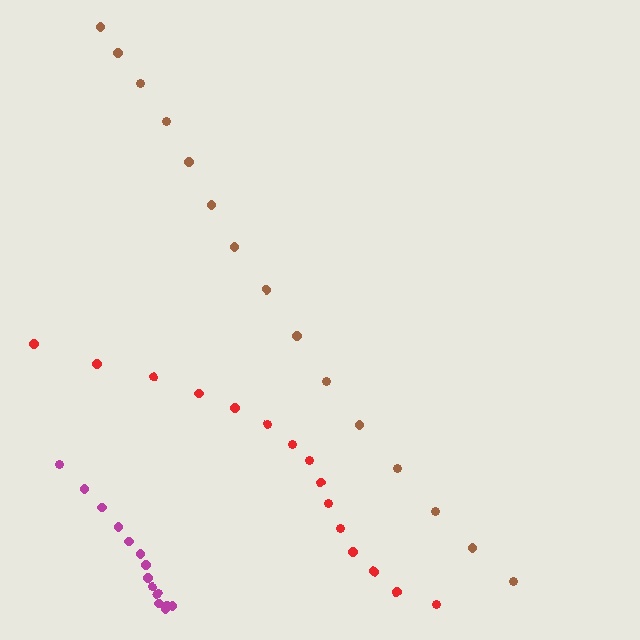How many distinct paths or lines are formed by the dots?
There are 3 distinct paths.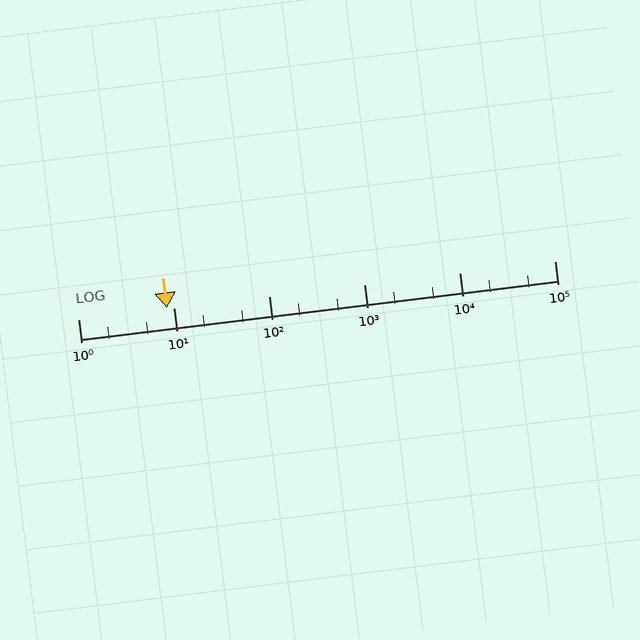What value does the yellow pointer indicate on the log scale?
The pointer indicates approximately 8.5.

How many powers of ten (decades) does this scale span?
The scale spans 5 decades, from 1 to 100000.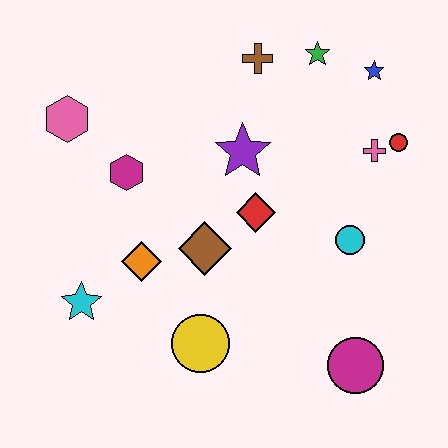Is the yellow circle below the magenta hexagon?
Yes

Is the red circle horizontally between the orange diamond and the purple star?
No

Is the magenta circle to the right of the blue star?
No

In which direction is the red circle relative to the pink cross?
The red circle is to the right of the pink cross.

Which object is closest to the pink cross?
The red circle is closest to the pink cross.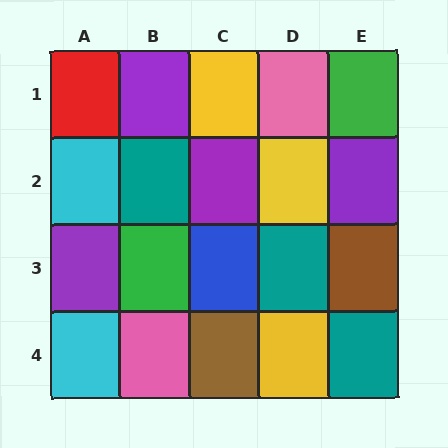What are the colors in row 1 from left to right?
Red, purple, yellow, pink, green.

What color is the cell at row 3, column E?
Brown.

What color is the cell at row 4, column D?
Yellow.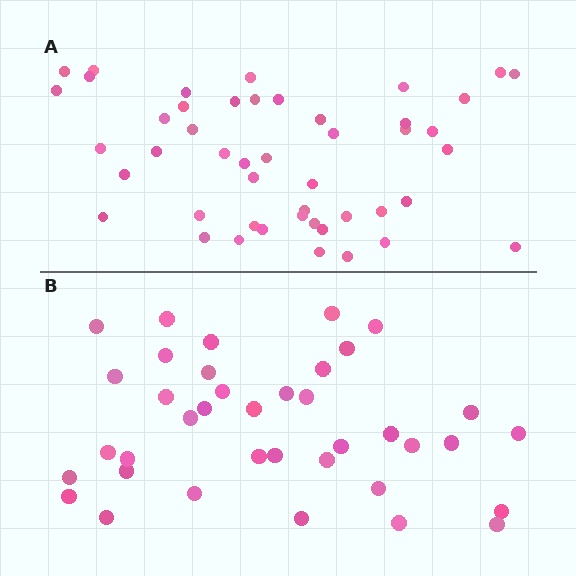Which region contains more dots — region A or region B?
Region A (the top region) has more dots.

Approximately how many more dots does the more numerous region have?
Region A has roughly 8 or so more dots than region B.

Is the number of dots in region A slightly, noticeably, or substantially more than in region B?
Region A has only slightly more — the two regions are fairly close. The ratio is roughly 1.2 to 1.